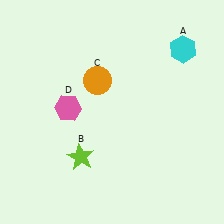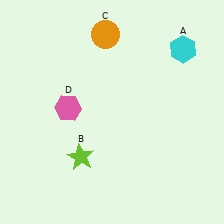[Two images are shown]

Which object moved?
The orange circle (C) moved up.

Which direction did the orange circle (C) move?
The orange circle (C) moved up.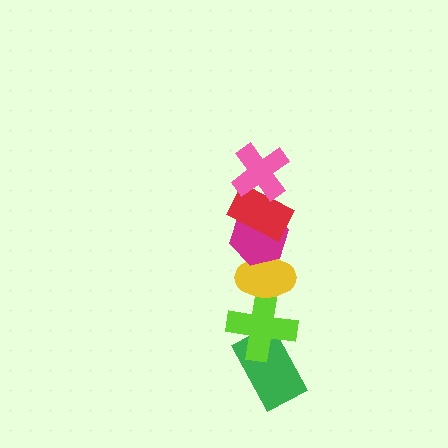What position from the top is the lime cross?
The lime cross is 5th from the top.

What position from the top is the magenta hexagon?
The magenta hexagon is 3rd from the top.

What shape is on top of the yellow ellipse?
The magenta hexagon is on top of the yellow ellipse.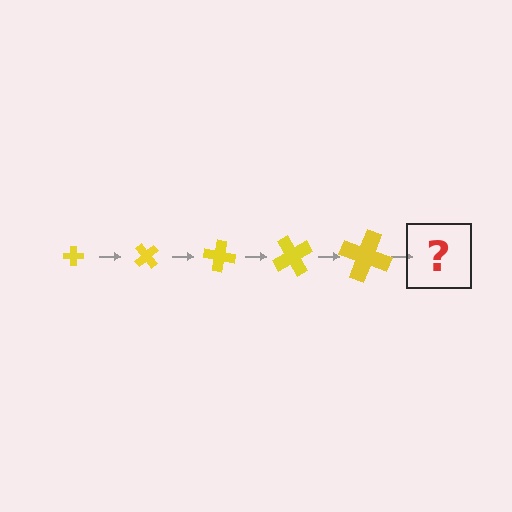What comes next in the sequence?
The next element should be a cross, larger than the previous one and rotated 250 degrees from the start.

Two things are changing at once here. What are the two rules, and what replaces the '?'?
The two rules are that the cross grows larger each step and it rotates 50 degrees each step. The '?' should be a cross, larger than the previous one and rotated 250 degrees from the start.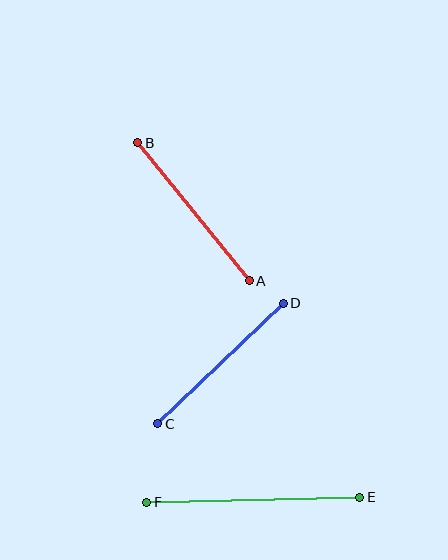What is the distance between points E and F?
The distance is approximately 213 pixels.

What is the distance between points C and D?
The distance is approximately 174 pixels.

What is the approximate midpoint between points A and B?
The midpoint is at approximately (194, 212) pixels.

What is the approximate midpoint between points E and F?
The midpoint is at approximately (253, 500) pixels.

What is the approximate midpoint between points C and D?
The midpoint is at approximately (221, 363) pixels.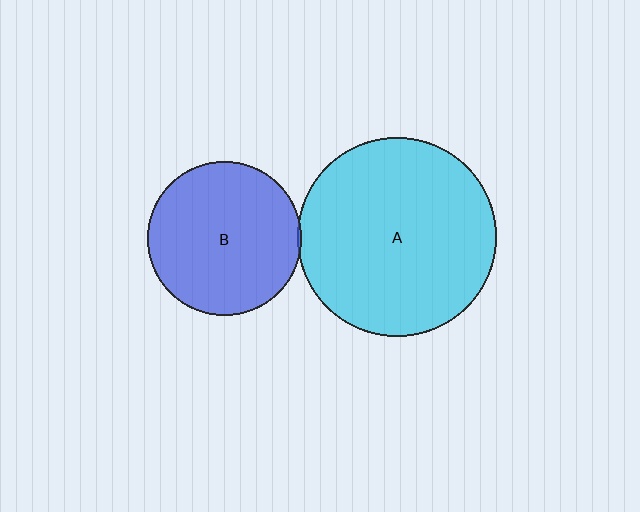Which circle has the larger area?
Circle A (cyan).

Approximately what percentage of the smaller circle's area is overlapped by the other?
Approximately 5%.